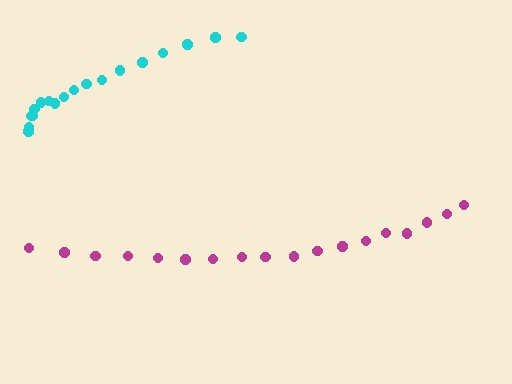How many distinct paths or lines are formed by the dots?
There are 2 distinct paths.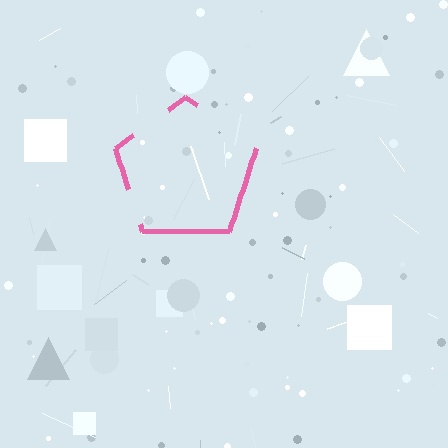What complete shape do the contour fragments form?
The contour fragments form a pentagon.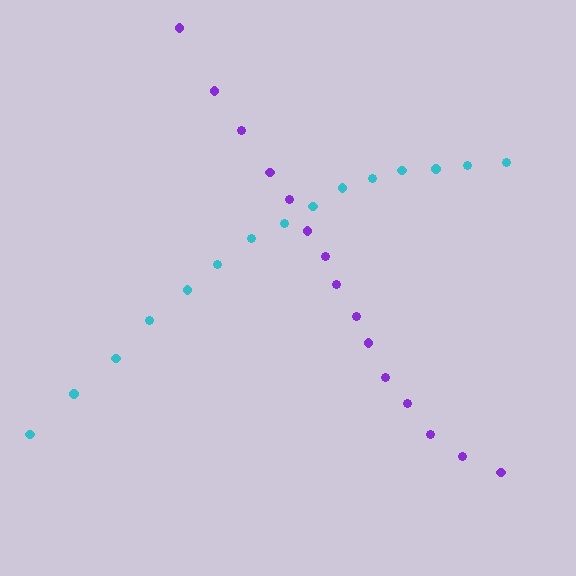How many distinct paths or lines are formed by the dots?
There are 2 distinct paths.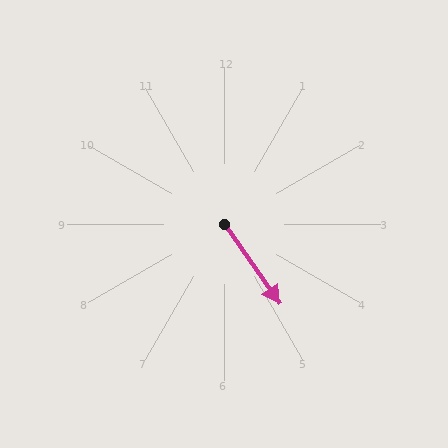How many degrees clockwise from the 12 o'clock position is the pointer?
Approximately 145 degrees.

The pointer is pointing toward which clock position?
Roughly 5 o'clock.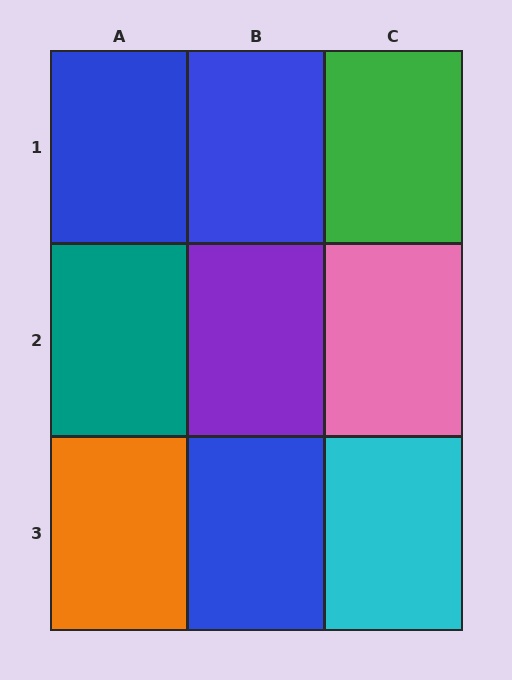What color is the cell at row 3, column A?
Orange.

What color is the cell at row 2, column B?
Purple.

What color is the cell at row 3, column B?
Blue.